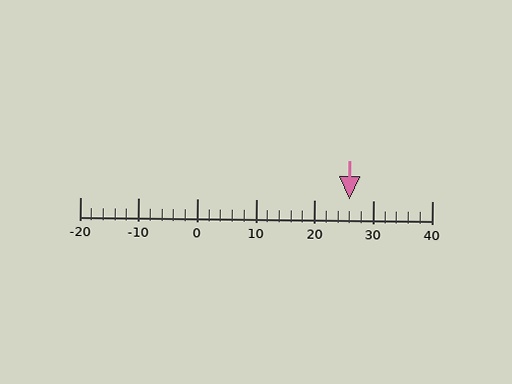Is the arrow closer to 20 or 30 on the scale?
The arrow is closer to 30.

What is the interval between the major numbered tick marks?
The major tick marks are spaced 10 units apart.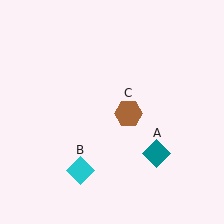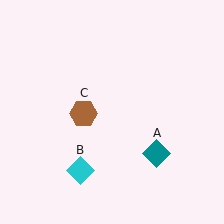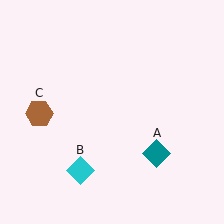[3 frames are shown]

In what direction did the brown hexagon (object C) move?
The brown hexagon (object C) moved left.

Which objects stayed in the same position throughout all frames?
Teal diamond (object A) and cyan diamond (object B) remained stationary.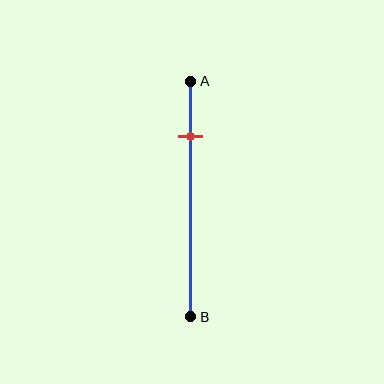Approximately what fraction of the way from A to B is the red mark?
The red mark is approximately 25% of the way from A to B.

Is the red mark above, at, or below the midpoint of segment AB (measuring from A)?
The red mark is above the midpoint of segment AB.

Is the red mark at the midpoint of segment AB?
No, the mark is at about 25% from A, not at the 50% midpoint.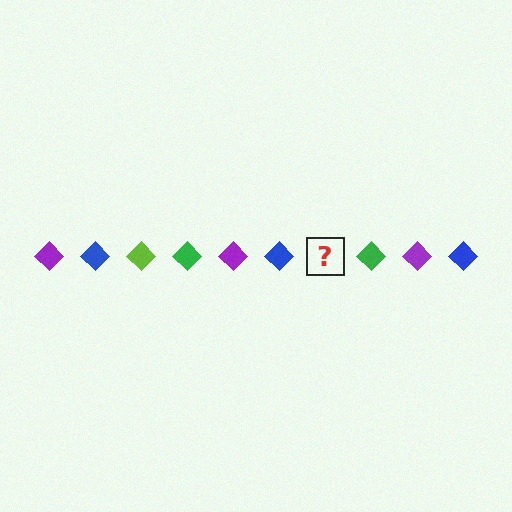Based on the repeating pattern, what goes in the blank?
The blank should be a lime diamond.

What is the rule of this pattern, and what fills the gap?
The rule is that the pattern cycles through purple, blue, lime, green diamonds. The gap should be filled with a lime diamond.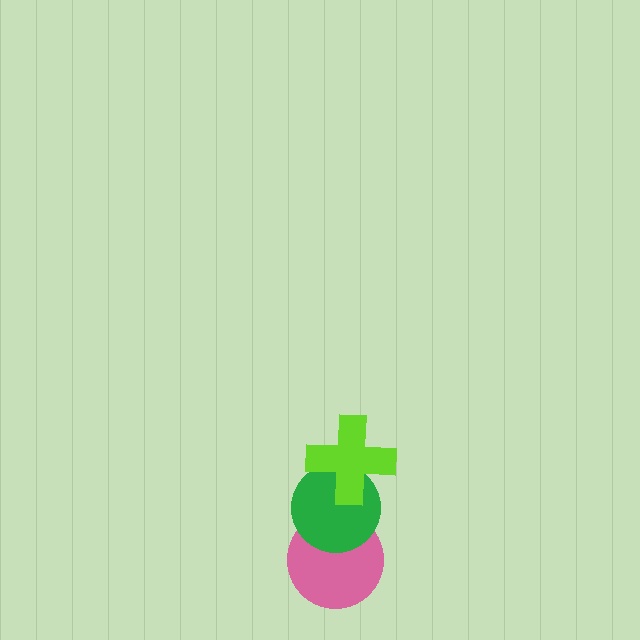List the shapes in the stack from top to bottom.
From top to bottom: the lime cross, the green circle, the pink circle.